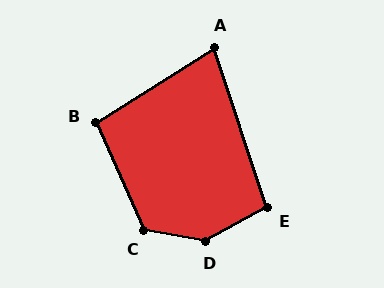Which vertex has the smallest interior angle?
A, at approximately 76 degrees.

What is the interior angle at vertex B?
Approximately 98 degrees (obtuse).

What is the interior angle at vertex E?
Approximately 101 degrees (obtuse).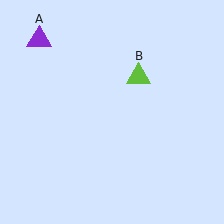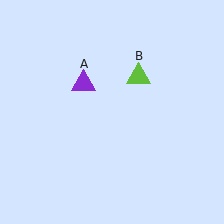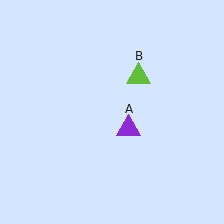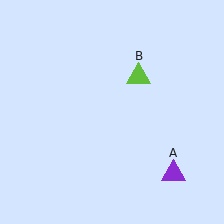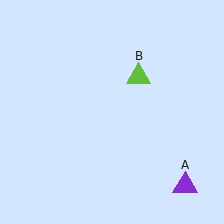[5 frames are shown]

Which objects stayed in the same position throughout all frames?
Lime triangle (object B) remained stationary.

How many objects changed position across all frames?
1 object changed position: purple triangle (object A).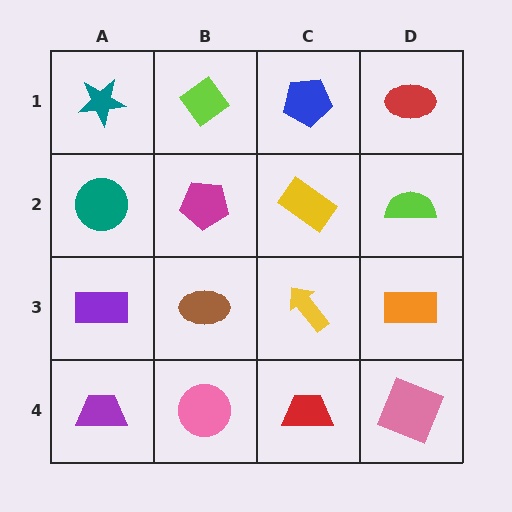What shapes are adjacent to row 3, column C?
A yellow rectangle (row 2, column C), a red trapezoid (row 4, column C), a brown ellipse (row 3, column B), an orange rectangle (row 3, column D).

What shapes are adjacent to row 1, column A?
A teal circle (row 2, column A), a lime diamond (row 1, column B).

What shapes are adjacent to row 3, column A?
A teal circle (row 2, column A), a purple trapezoid (row 4, column A), a brown ellipse (row 3, column B).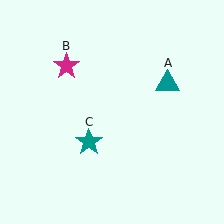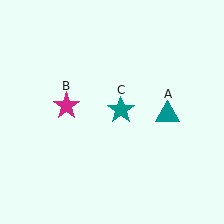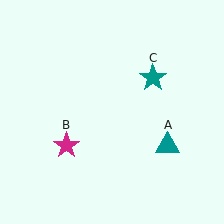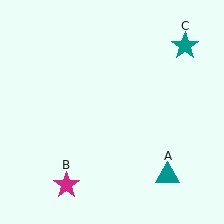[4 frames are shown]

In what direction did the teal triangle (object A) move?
The teal triangle (object A) moved down.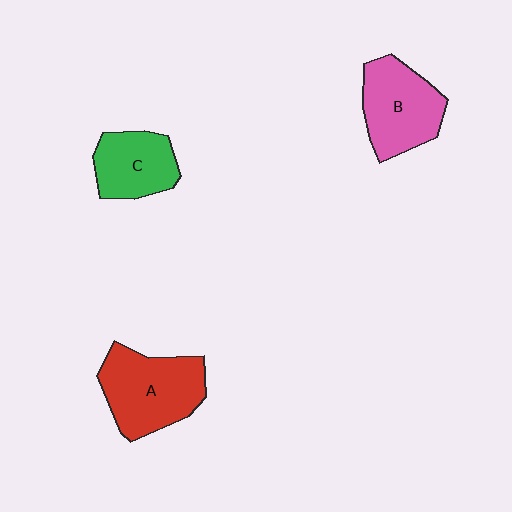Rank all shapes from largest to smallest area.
From largest to smallest: A (red), B (pink), C (green).